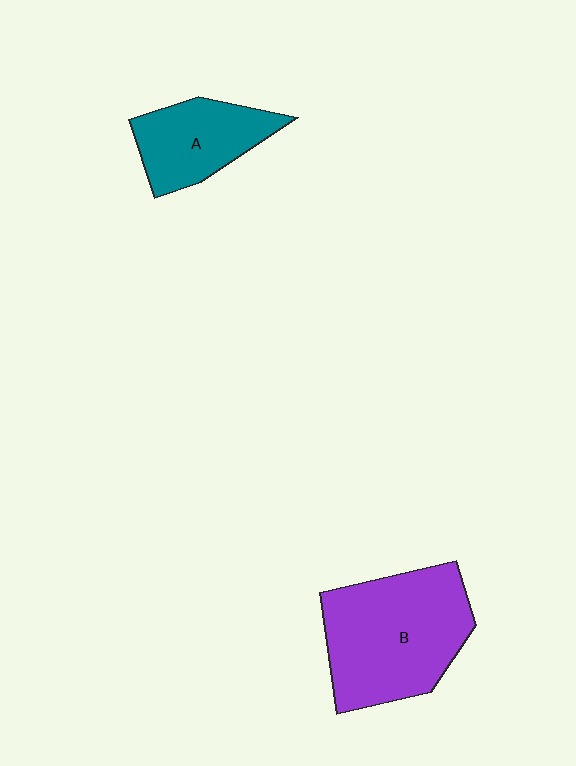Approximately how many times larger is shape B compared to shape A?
Approximately 1.8 times.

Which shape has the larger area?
Shape B (purple).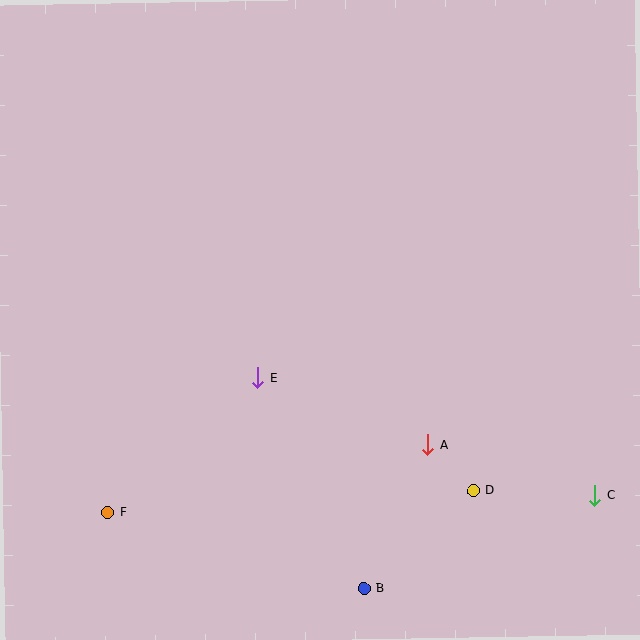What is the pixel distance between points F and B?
The distance between F and B is 267 pixels.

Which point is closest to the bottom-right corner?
Point C is closest to the bottom-right corner.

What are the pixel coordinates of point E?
Point E is at (258, 378).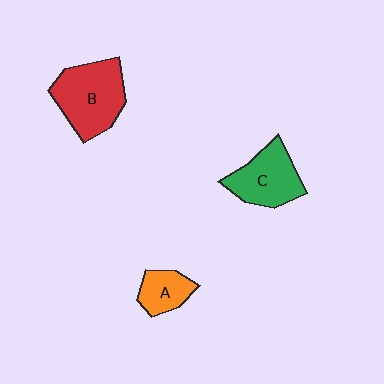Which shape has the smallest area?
Shape A (orange).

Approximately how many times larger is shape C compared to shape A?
Approximately 1.7 times.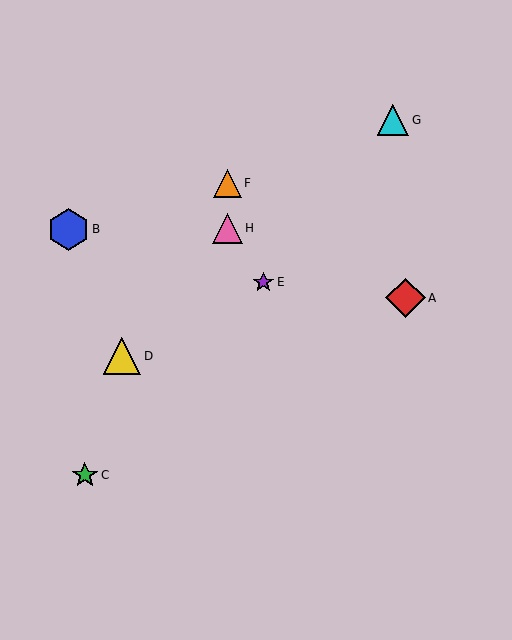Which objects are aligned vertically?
Objects F, H are aligned vertically.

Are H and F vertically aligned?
Yes, both are at x≈227.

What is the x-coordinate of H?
Object H is at x≈227.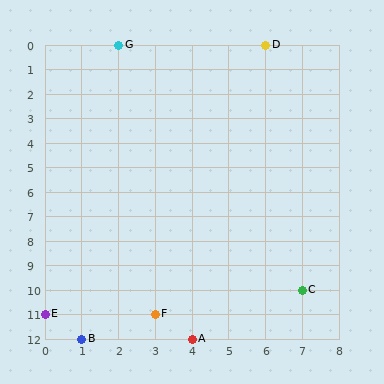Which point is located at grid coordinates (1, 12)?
Point B is at (1, 12).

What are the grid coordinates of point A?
Point A is at grid coordinates (4, 12).